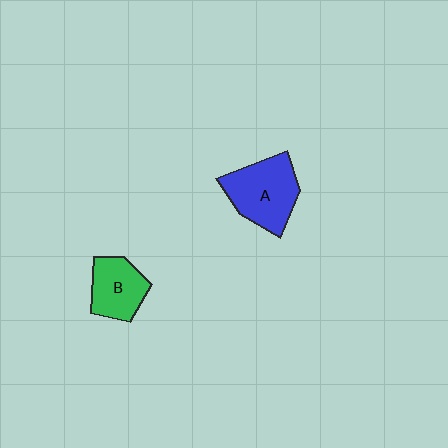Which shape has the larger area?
Shape A (blue).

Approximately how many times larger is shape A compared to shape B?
Approximately 1.4 times.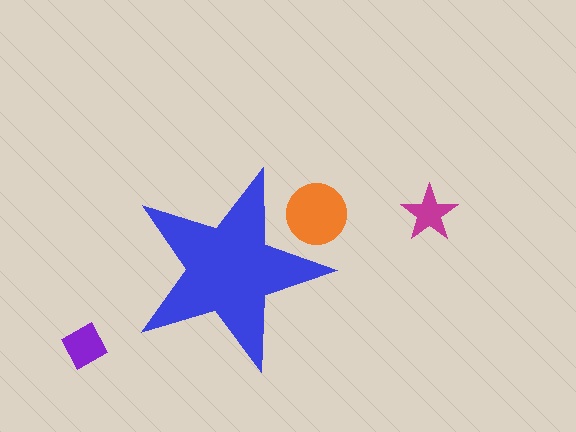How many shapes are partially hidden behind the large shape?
1 shape is partially hidden.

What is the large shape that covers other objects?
A blue star.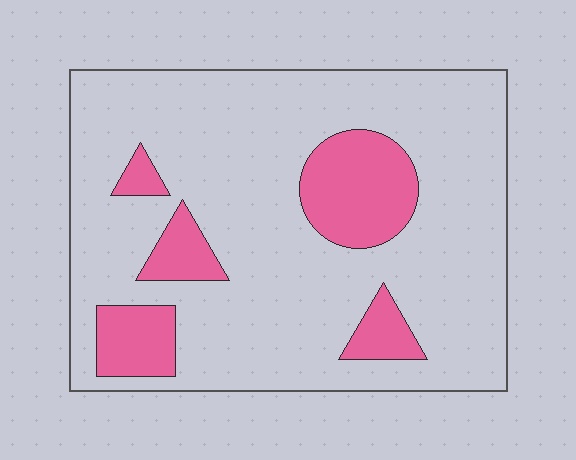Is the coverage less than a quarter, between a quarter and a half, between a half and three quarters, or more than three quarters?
Less than a quarter.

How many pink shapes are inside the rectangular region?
5.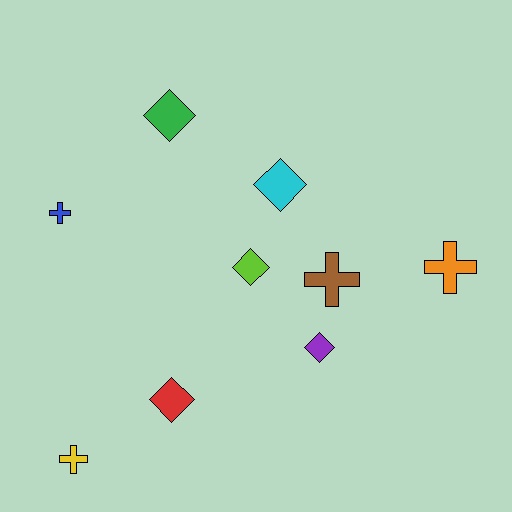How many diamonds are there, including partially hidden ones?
There are 5 diamonds.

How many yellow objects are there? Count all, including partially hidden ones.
There is 1 yellow object.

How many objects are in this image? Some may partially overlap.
There are 9 objects.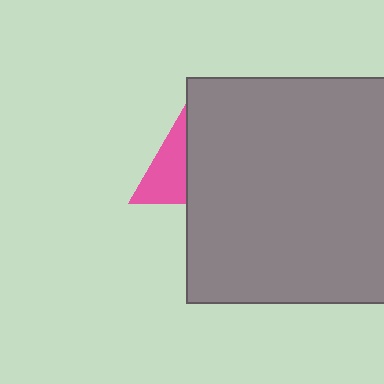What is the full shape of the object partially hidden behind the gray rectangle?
The partially hidden object is a pink triangle.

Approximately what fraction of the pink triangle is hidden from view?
Roughly 63% of the pink triangle is hidden behind the gray rectangle.